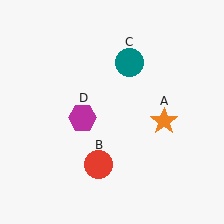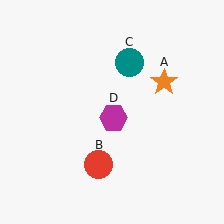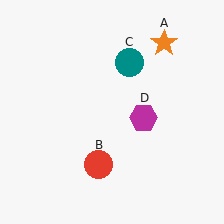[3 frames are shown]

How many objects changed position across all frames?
2 objects changed position: orange star (object A), magenta hexagon (object D).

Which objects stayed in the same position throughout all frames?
Red circle (object B) and teal circle (object C) remained stationary.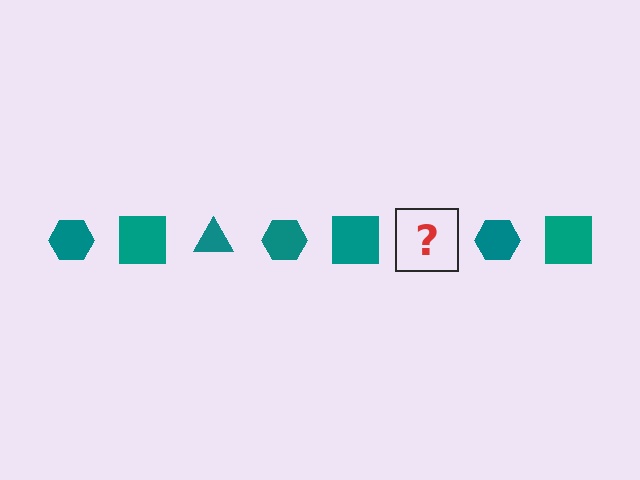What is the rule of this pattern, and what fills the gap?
The rule is that the pattern cycles through hexagon, square, triangle shapes in teal. The gap should be filled with a teal triangle.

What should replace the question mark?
The question mark should be replaced with a teal triangle.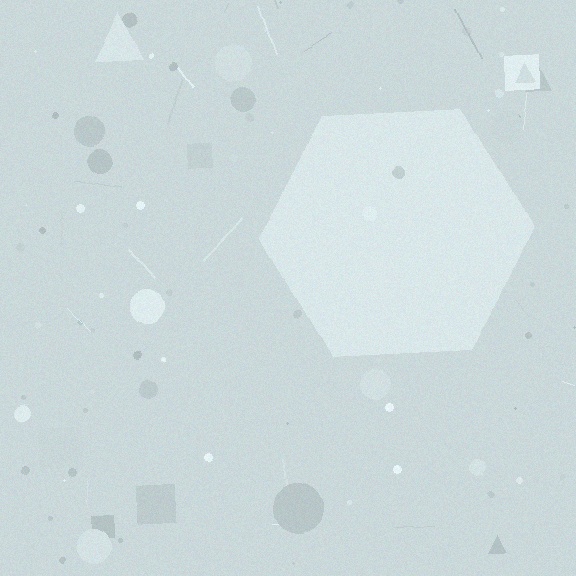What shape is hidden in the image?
A hexagon is hidden in the image.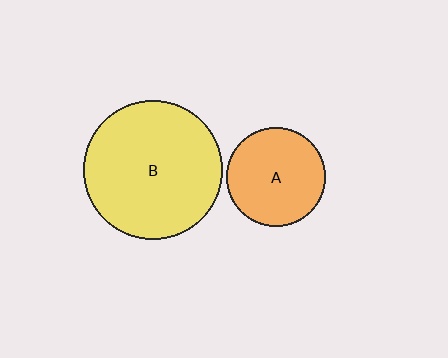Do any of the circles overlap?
No, none of the circles overlap.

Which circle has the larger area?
Circle B (yellow).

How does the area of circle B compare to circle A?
Approximately 2.0 times.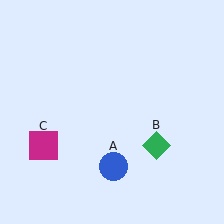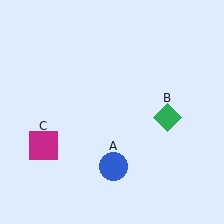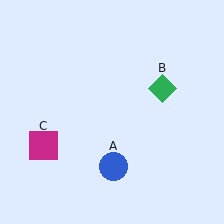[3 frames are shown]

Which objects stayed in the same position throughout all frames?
Blue circle (object A) and magenta square (object C) remained stationary.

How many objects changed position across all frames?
1 object changed position: green diamond (object B).